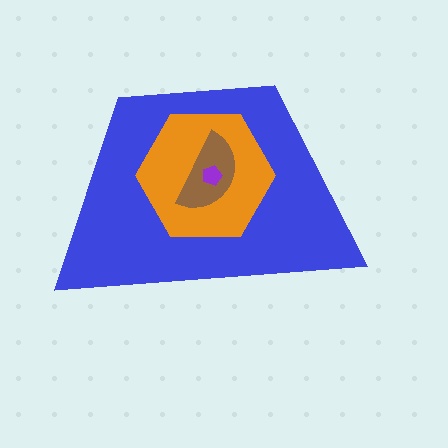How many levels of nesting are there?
4.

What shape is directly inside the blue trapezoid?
The orange hexagon.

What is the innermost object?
The purple pentagon.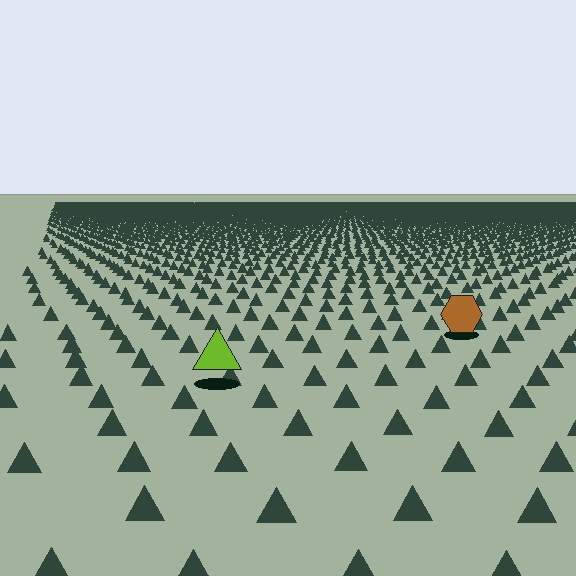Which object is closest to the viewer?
The lime triangle is closest. The texture marks near it are larger and more spread out.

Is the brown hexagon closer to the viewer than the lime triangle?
No. The lime triangle is closer — you can tell from the texture gradient: the ground texture is coarser near it.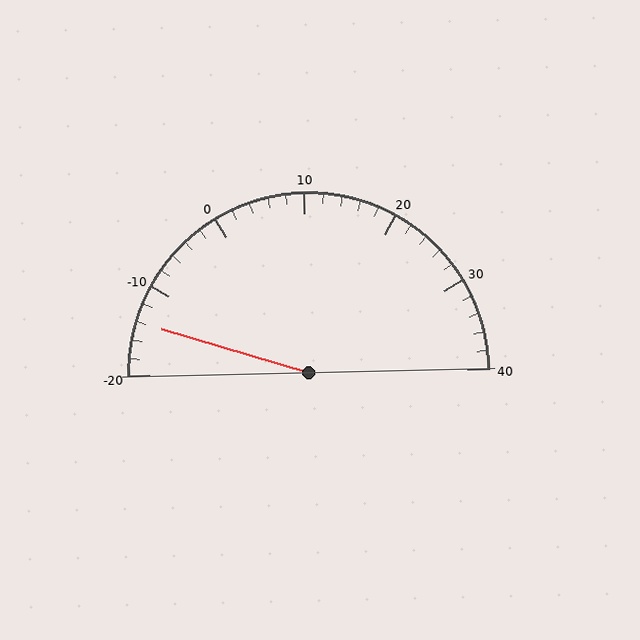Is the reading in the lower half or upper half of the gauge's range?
The reading is in the lower half of the range (-20 to 40).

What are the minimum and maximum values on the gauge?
The gauge ranges from -20 to 40.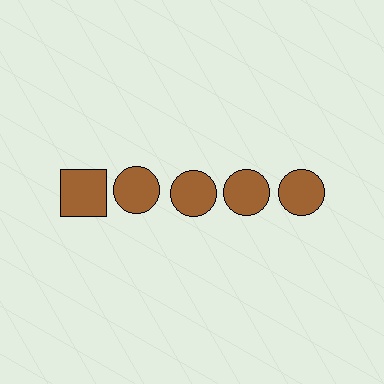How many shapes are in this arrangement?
There are 5 shapes arranged in a grid pattern.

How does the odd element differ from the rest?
It has a different shape: square instead of circle.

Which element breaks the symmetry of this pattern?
The brown square in the top row, leftmost column breaks the symmetry. All other shapes are brown circles.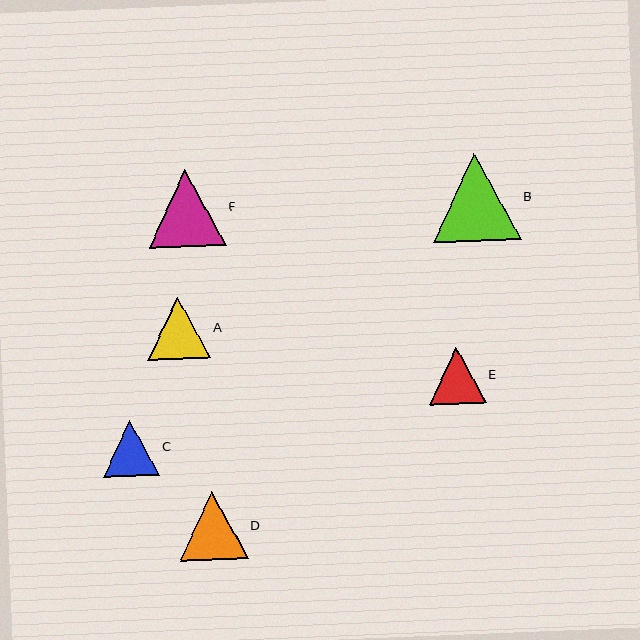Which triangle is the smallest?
Triangle C is the smallest with a size of approximately 56 pixels.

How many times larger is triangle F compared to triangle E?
Triangle F is approximately 1.4 times the size of triangle E.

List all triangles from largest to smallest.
From largest to smallest: B, F, D, A, E, C.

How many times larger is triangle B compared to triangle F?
Triangle B is approximately 1.1 times the size of triangle F.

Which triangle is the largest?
Triangle B is the largest with a size of approximately 88 pixels.